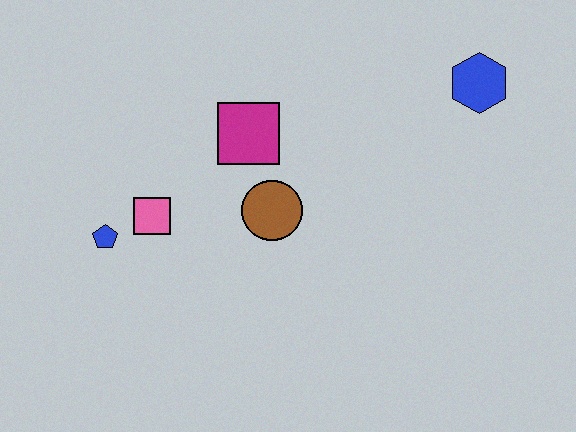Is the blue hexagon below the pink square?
No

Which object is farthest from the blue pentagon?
The blue hexagon is farthest from the blue pentagon.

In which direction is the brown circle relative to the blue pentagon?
The brown circle is to the right of the blue pentagon.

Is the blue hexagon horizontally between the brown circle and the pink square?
No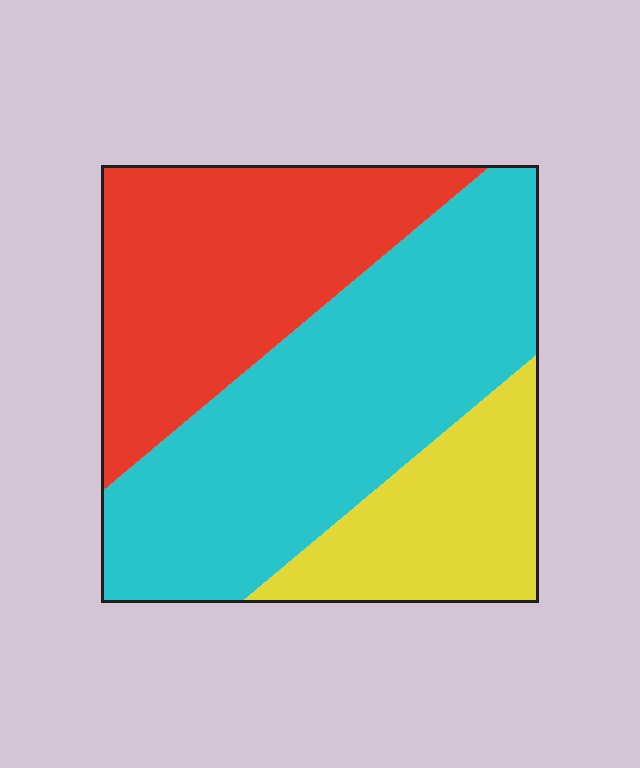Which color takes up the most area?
Cyan, at roughly 45%.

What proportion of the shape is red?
Red takes up about one third (1/3) of the shape.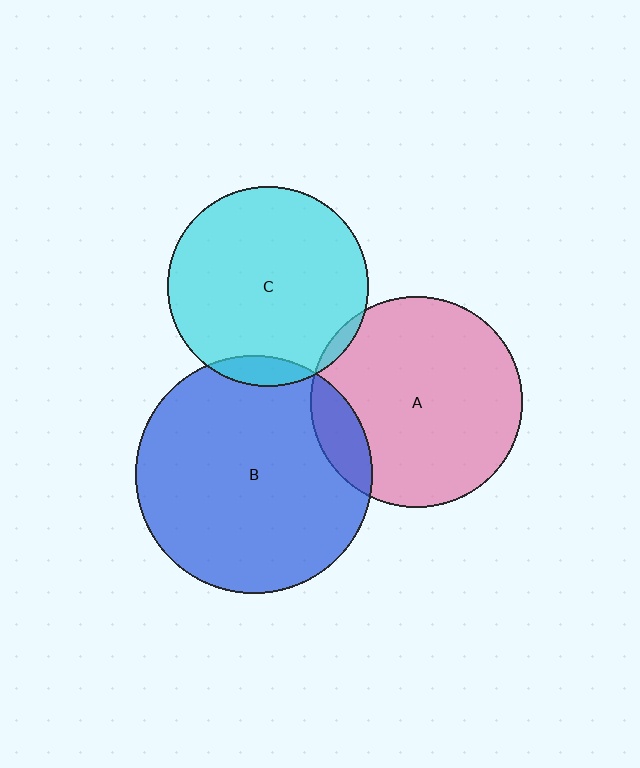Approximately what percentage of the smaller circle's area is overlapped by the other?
Approximately 10%.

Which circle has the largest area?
Circle B (blue).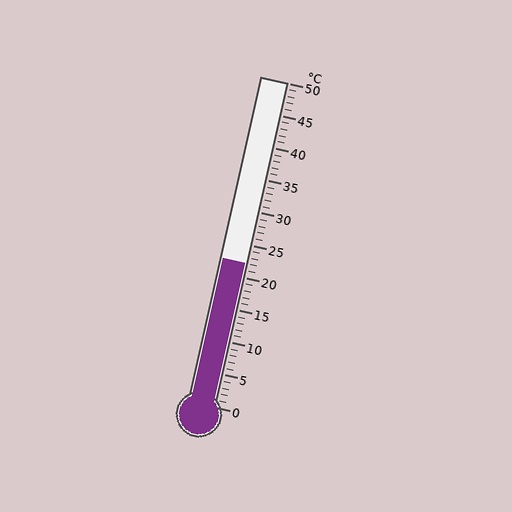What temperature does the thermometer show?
The thermometer shows approximately 22°C.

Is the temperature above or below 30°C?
The temperature is below 30°C.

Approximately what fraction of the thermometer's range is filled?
The thermometer is filled to approximately 45% of its range.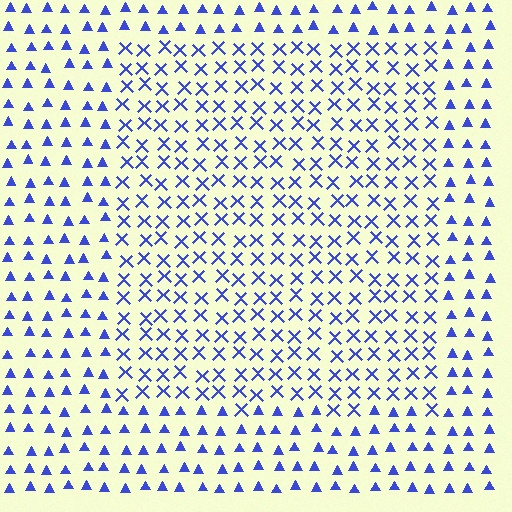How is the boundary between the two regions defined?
The boundary is defined by a change in element shape: X marks inside vs. triangles outside. All elements share the same color and spacing.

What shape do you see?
I see a rectangle.